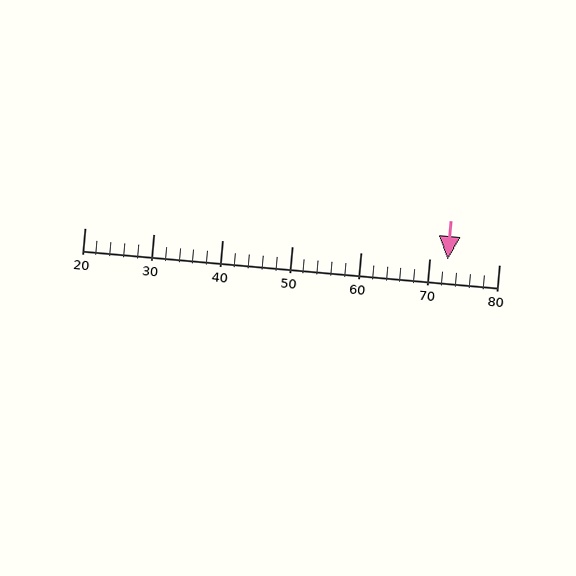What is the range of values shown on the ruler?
The ruler shows values from 20 to 80.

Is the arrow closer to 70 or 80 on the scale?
The arrow is closer to 70.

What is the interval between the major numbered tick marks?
The major tick marks are spaced 10 units apart.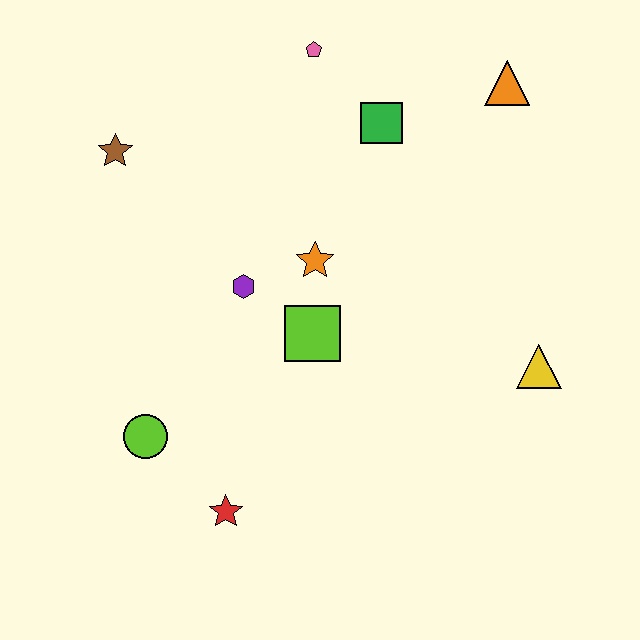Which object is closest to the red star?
The lime circle is closest to the red star.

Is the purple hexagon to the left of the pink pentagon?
Yes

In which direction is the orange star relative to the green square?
The orange star is below the green square.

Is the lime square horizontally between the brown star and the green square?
Yes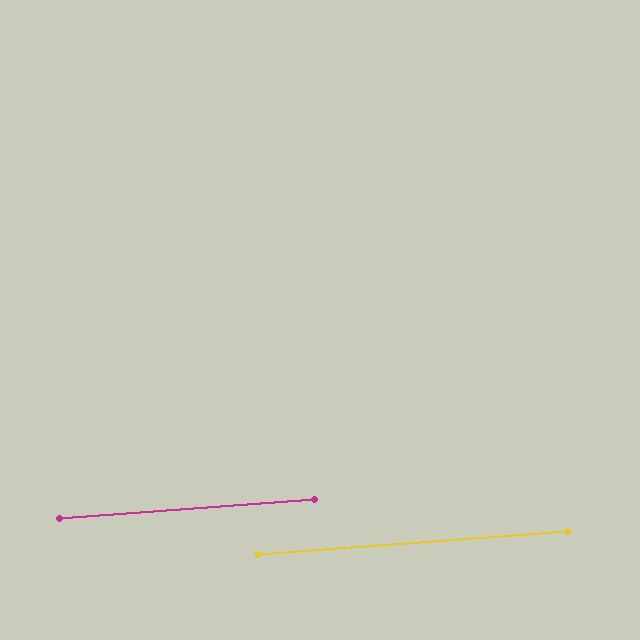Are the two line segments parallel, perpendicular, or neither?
Parallel — their directions differ by only 0.0°.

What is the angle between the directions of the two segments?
Approximately 0 degrees.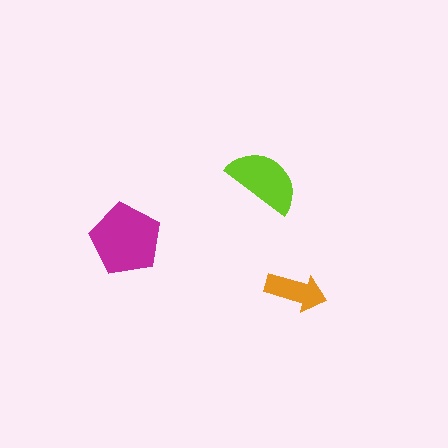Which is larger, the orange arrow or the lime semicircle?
The lime semicircle.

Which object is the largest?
The magenta pentagon.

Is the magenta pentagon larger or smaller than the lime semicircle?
Larger.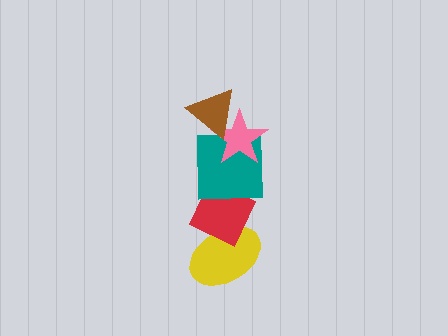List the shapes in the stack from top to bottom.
From top to bottom: the brown triangle, the pink star, the teal square, the red diamond, the yellow ellipse.